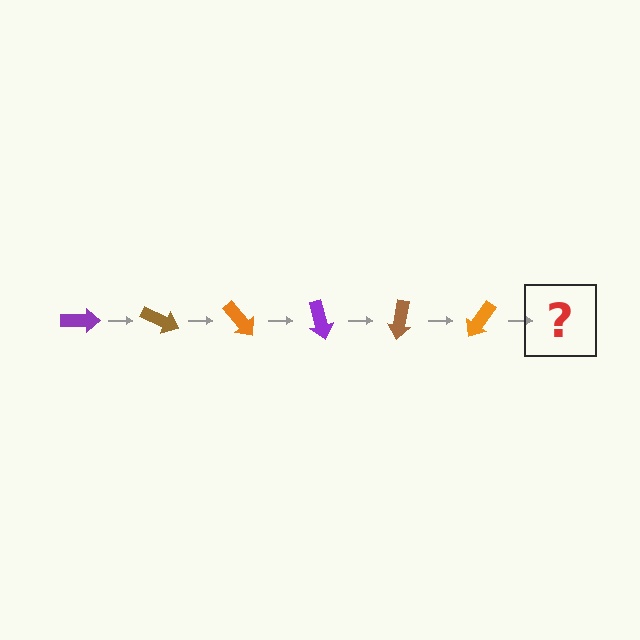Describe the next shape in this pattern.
It should be a purple arrow, rotated 150 degrees from the start.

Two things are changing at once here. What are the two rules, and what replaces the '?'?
The two rules are that it rotates 25 degrees each step and the color cycles through purple, brown, and orange. The '?' should be a purple arrow, rotated 150 degrees from the start.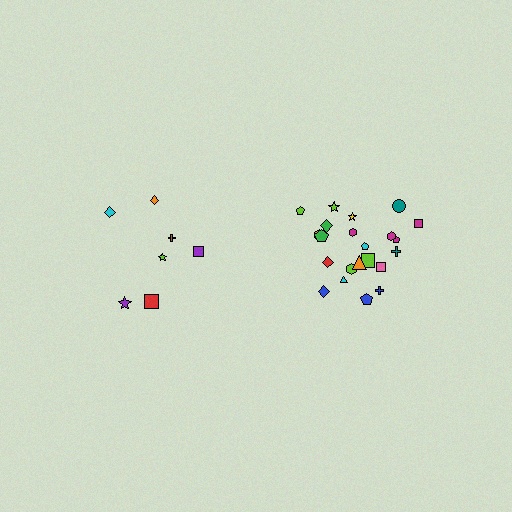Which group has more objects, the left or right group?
The right group.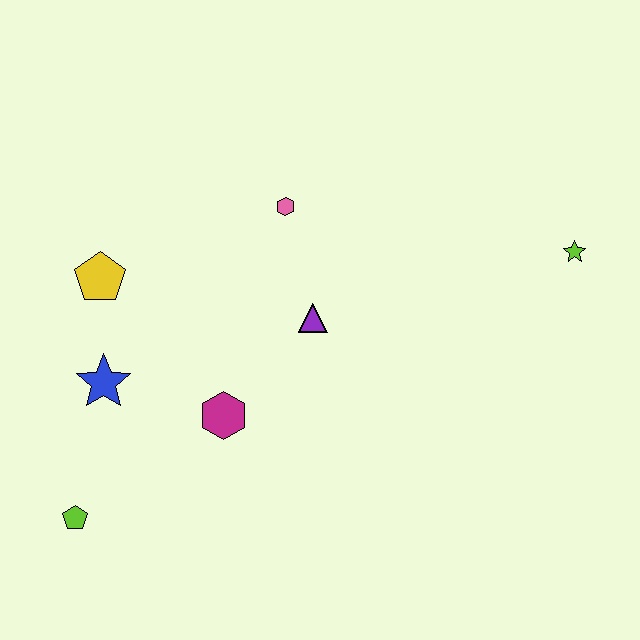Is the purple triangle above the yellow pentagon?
No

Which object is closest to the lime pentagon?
The blue star is closest to the lime pentagon.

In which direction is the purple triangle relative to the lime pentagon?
The purple triangle is to the right of the lime pentagon.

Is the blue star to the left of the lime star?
Yes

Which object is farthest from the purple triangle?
The lime pentagon is farthest from the purple triangle.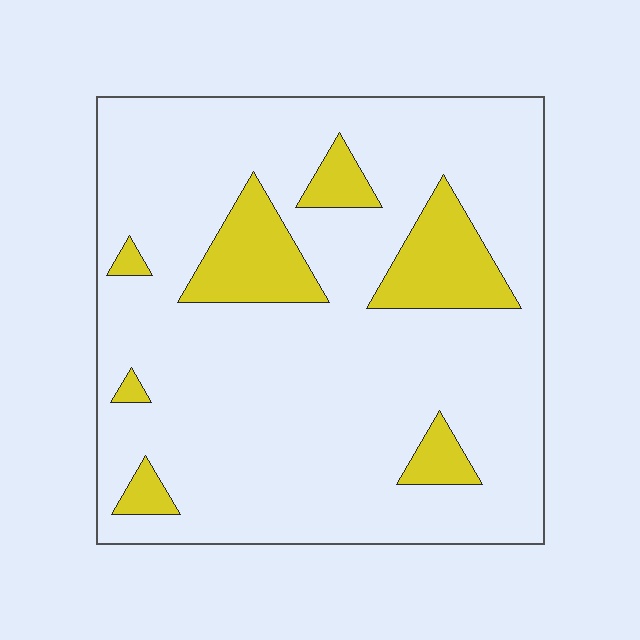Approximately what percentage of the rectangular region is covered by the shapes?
Approximately 15%.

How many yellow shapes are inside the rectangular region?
7.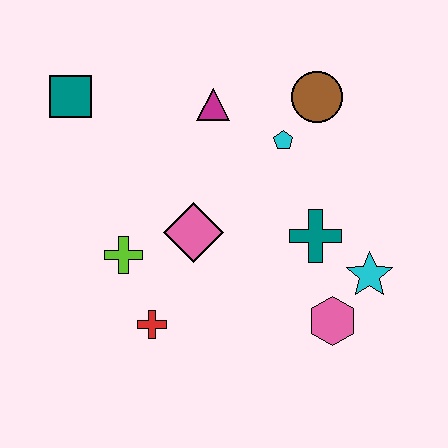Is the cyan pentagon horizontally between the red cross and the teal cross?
Yes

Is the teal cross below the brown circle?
Yes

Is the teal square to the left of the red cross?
Yes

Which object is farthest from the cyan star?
The teal square is farthest from the cyan star.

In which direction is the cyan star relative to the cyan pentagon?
The cyan star is below the cyan pentagon.